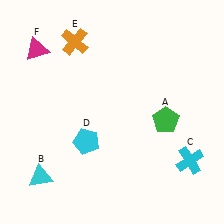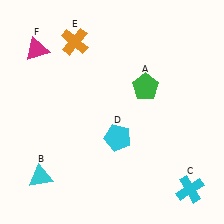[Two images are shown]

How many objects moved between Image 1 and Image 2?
3 objects moved between the two images.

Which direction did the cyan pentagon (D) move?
The cyan pentagon (D) moved right.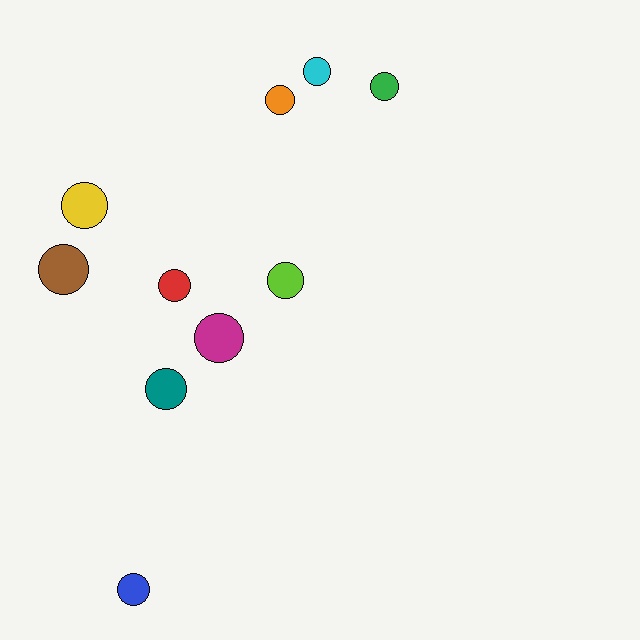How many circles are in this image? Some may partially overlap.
There are 10 circles.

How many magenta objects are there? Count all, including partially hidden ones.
There is 1 magenta object.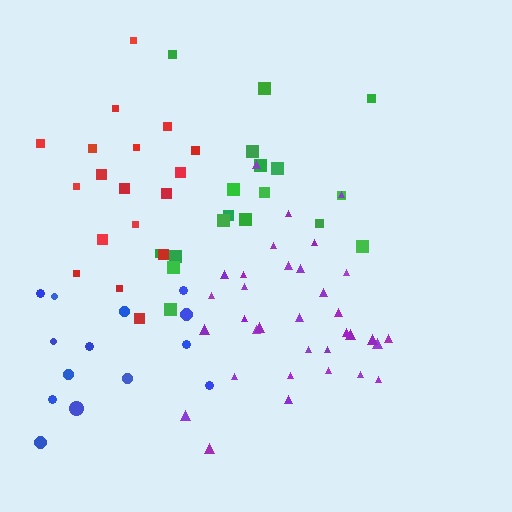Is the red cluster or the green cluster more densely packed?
Green.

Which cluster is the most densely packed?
Purple.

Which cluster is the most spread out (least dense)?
Red.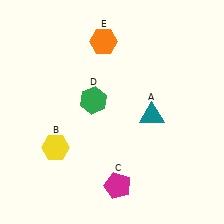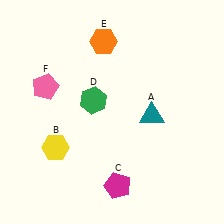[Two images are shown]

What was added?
A pink pentagon (F) was added in Image 2.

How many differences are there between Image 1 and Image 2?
There is 1 difference between the two images.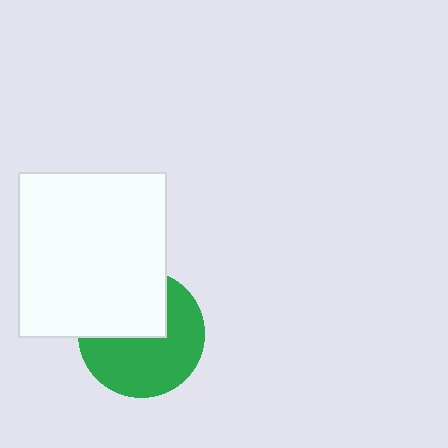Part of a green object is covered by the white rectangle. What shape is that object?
It is a circle.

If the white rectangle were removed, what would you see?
You would see the complete green circle.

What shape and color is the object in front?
The object in front is a white rectangle.